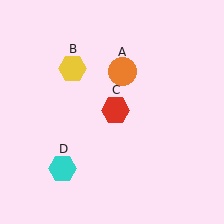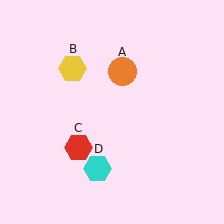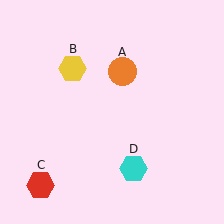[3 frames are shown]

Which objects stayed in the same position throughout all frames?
Orange circle (object A) and yellow hexagon (object B) remained stationary.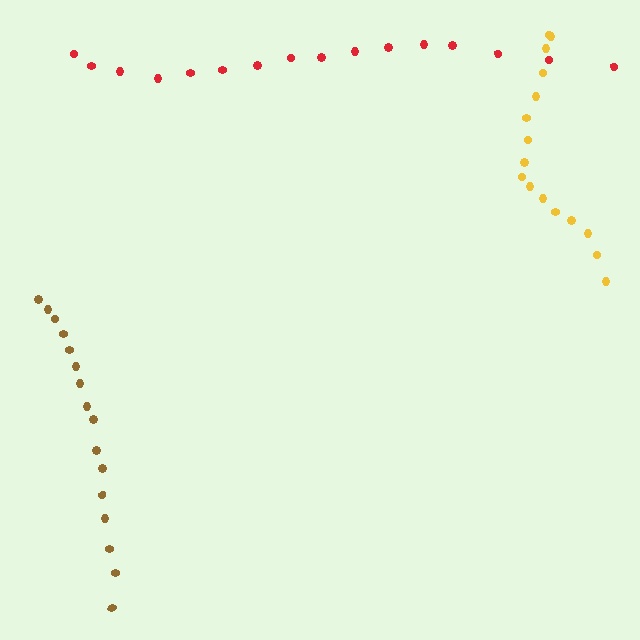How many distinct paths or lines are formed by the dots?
There are 3 distinct paths.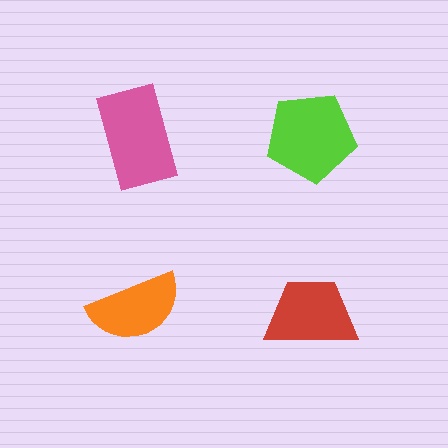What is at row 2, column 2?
A red trapezoid.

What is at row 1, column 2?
A lime pentagon.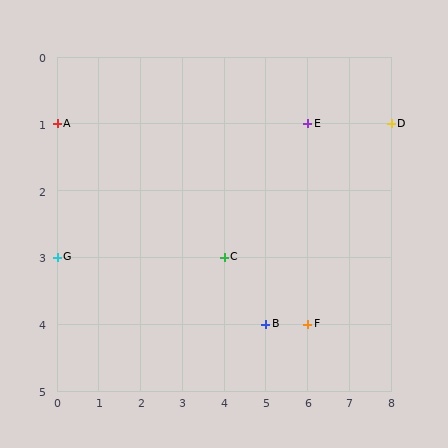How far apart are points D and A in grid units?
Points D and A are 8 columns apart.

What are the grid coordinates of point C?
Point C is at grid coordinates (4, 3).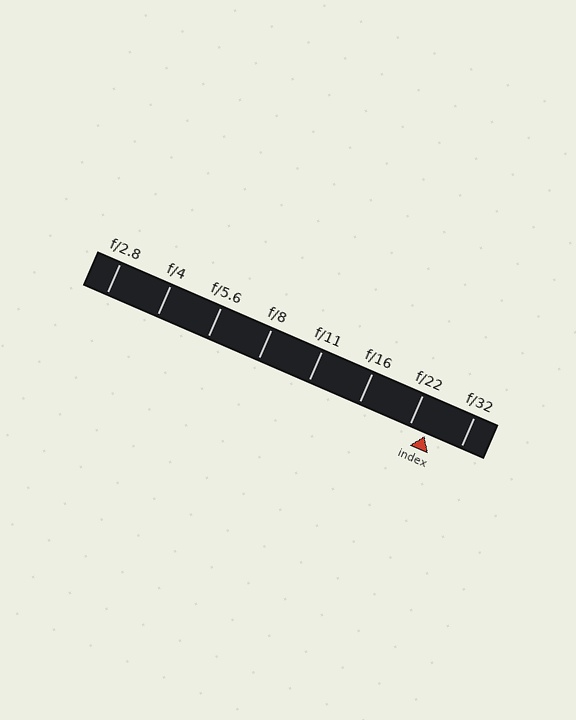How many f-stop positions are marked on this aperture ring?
There are 8 f-stop positions marked.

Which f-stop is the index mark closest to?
The index mark is closest to f/22.